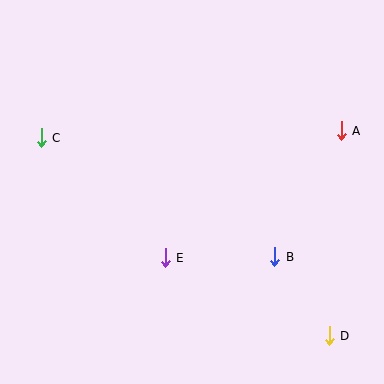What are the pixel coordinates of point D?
Point D is at (329, 336).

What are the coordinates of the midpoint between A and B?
The midpoint between A and B is at (308, 194).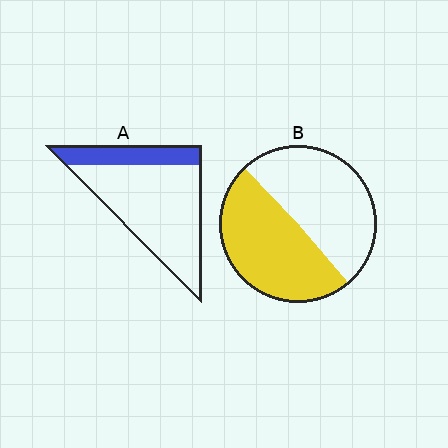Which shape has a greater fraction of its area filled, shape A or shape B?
Shape B.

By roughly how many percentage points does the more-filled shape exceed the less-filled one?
By roughly 25 percentage points (B over A).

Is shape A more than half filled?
No.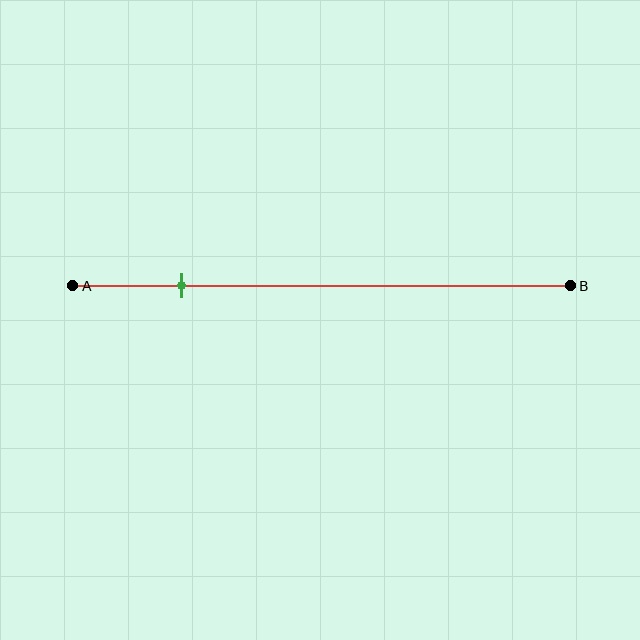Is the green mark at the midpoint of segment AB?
No, the mark is at about 20% from A, not at the 50% midpoint.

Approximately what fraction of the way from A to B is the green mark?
The green mark is approximately 20% of the way from A to B.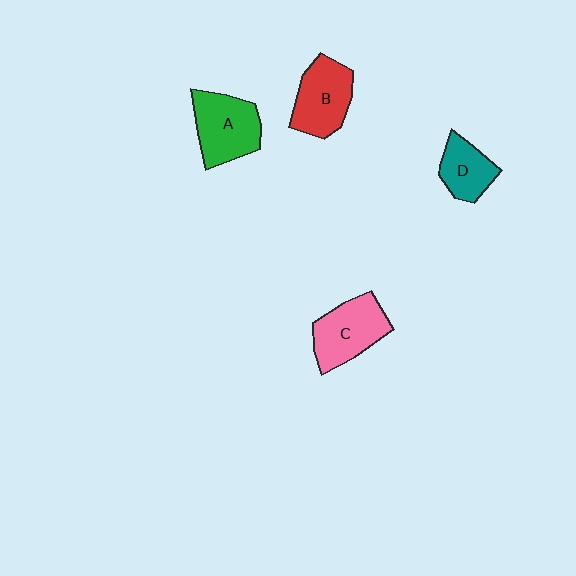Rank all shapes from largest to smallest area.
From largest to smallest: A (green), C (pink), B (red), D (teal).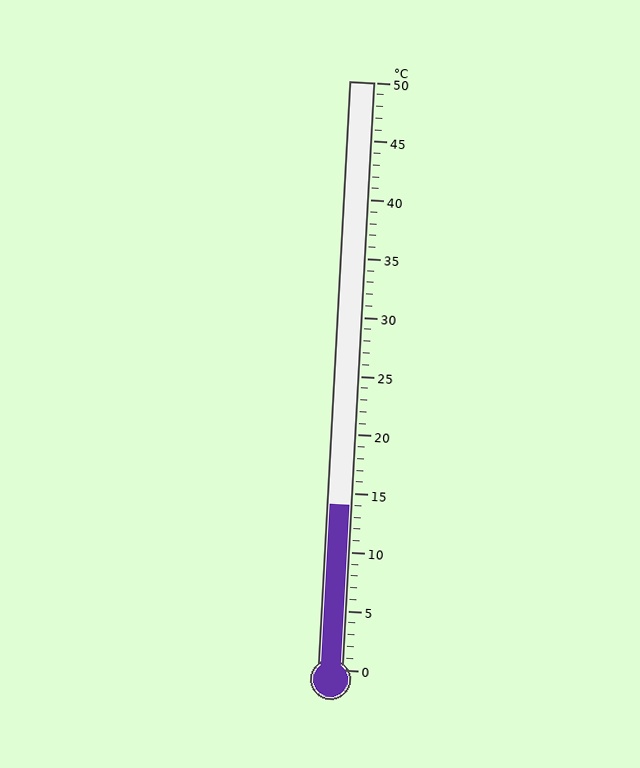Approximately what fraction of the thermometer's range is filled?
The thermometer is filled to approximately 30% of its range.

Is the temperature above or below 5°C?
The temperature is above 5°C.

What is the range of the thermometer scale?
The thermometer scale ranges from 0°C to 50°C.